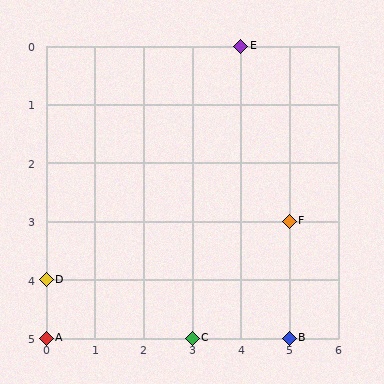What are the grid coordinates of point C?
Point C is at grid coordinates (3, 5).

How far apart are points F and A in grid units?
Points F and A are 5 columns and 2 rows apart (about 5.4 grid units diagonally).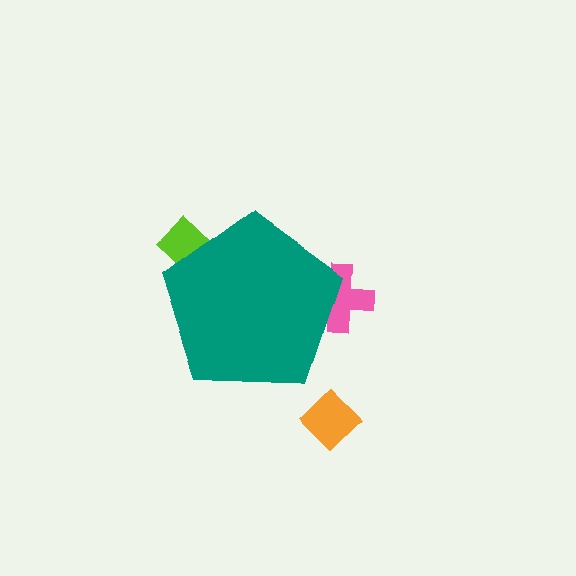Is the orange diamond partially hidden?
No, the orange diamond is fully visible.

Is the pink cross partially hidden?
Yes, the pink cross is partially hidden behind the teal pentagon.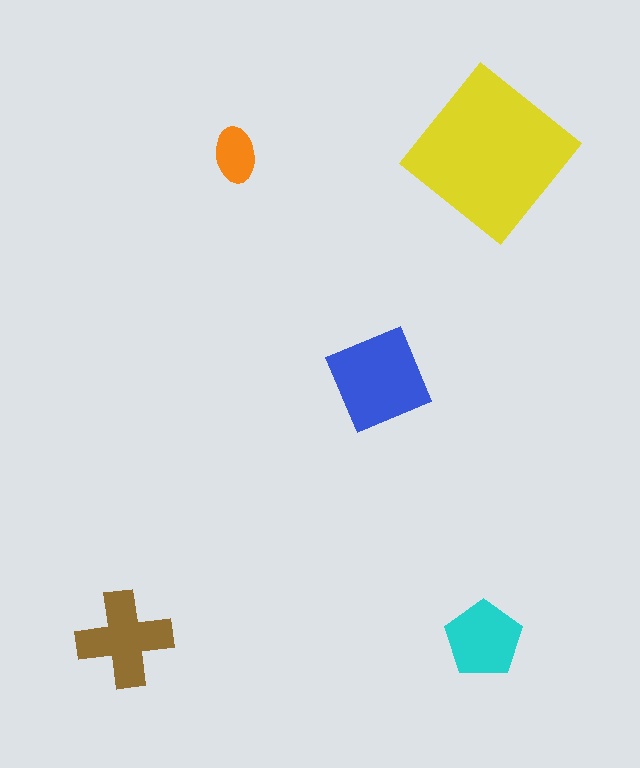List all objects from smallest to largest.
The orange ellipse, the cyan pentagon, the brown cross, the blue diamond, the yellow diamond.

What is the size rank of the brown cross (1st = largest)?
3rd.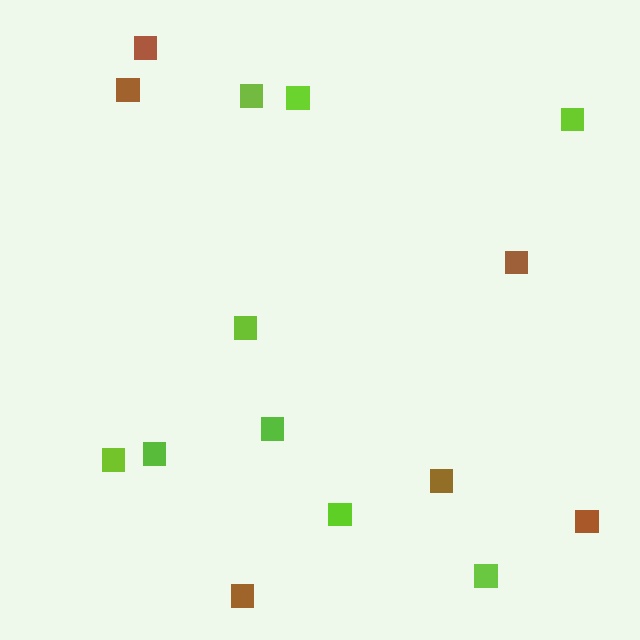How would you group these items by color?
There are 2 groups: one group of brown squares (6) and one group of lime squares (9).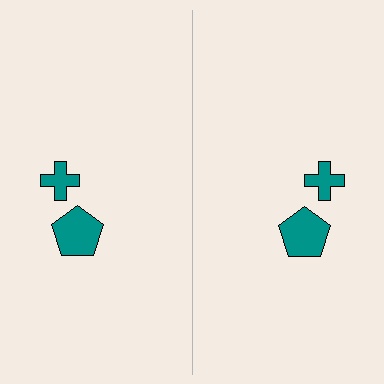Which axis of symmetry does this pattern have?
The pattern has a vertical axis of symmetry running through the center of the image.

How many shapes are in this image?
There are 4 shapes in this image.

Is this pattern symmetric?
Yes, this pattern has bilateral (reflection) symmetry.